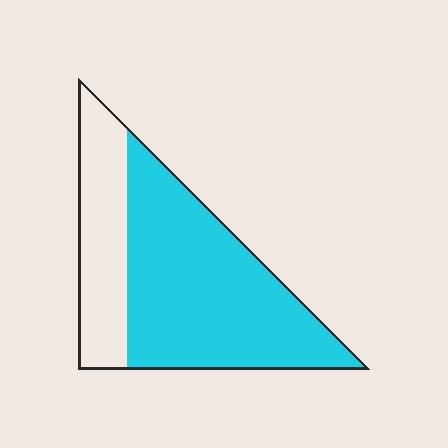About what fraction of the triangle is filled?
About two thirds (2/3).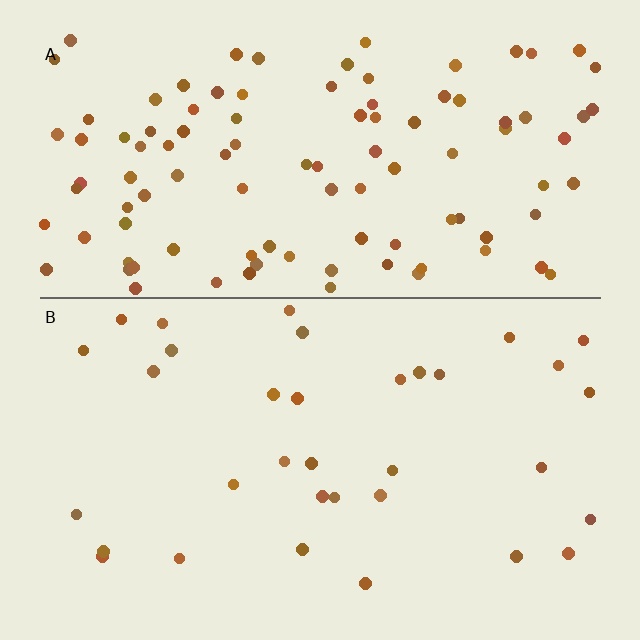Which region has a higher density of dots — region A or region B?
A (the top).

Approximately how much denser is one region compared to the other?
Approximately 3.1× — region A over region B.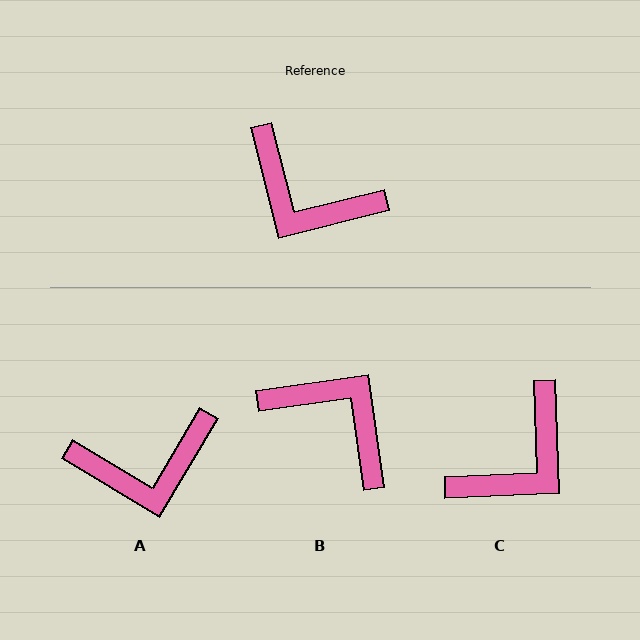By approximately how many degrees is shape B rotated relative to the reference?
Approximately 174 degrees counter-clockwise.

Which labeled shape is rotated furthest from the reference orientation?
B, about 174 degrees away.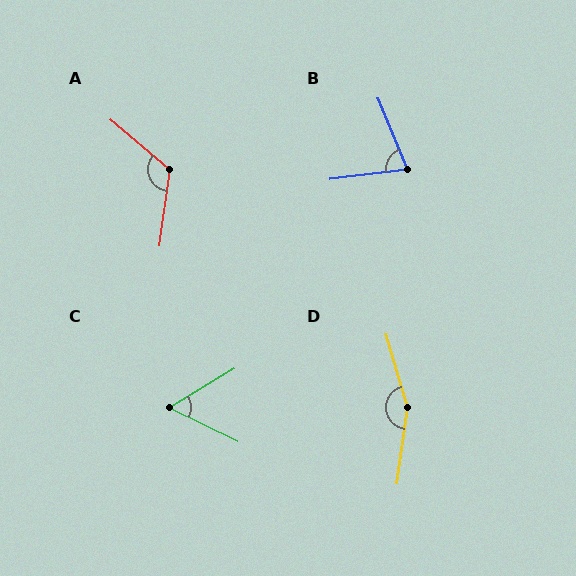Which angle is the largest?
D, at approximately 156 degrees.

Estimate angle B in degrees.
Approximately 74 degrees.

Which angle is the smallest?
C, at approximately 57 degrees.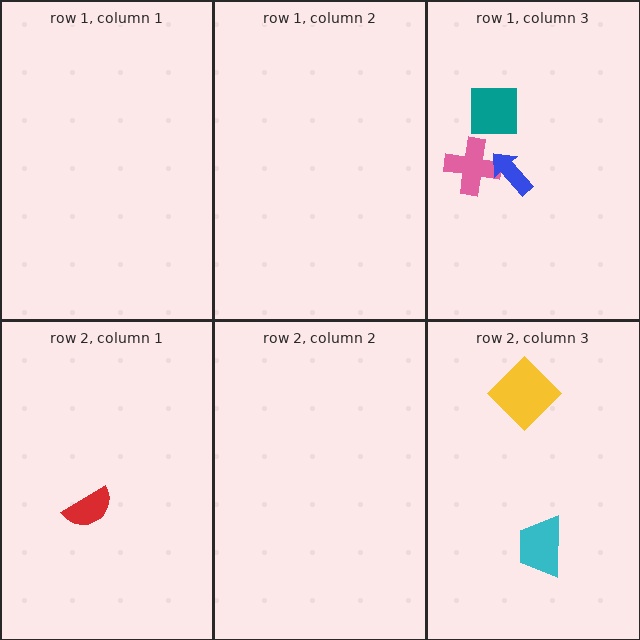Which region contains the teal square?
The row 1, column 3 region.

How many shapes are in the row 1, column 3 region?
3.